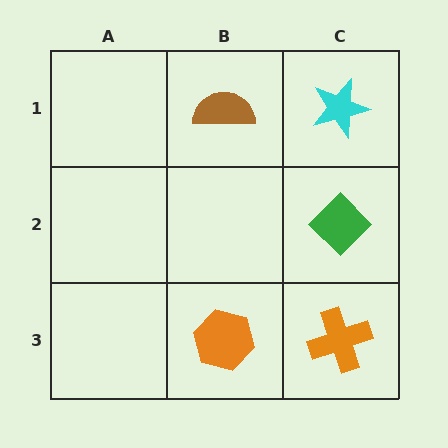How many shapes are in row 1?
2 shapes.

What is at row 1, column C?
A cyan star.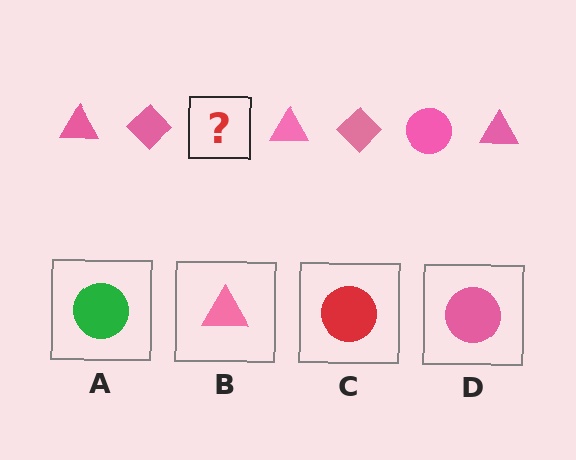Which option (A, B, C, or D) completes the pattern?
D.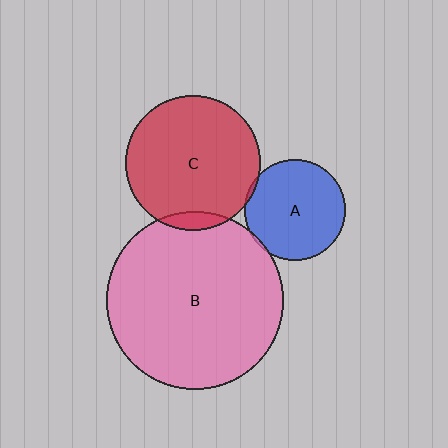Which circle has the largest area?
Circle B (pink).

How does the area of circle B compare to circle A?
Approximately 3.1 times.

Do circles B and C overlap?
Yes.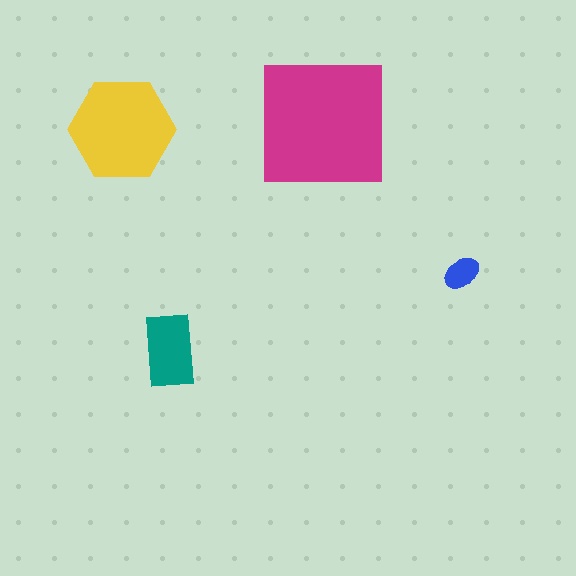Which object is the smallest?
The blue ellipse.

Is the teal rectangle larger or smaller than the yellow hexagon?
Smaller.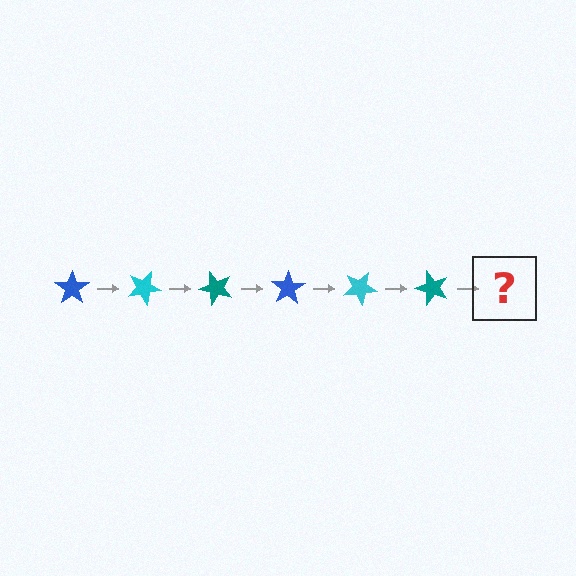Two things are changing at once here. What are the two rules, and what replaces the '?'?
The two rules are that it rotates 25 degrees each step and the color cycles through blue, cyan, and teal. The '?' should be a blue star, rotated 150 degrees from the start.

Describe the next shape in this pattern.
It should be a blue star, rotated 150 degrees from the start.